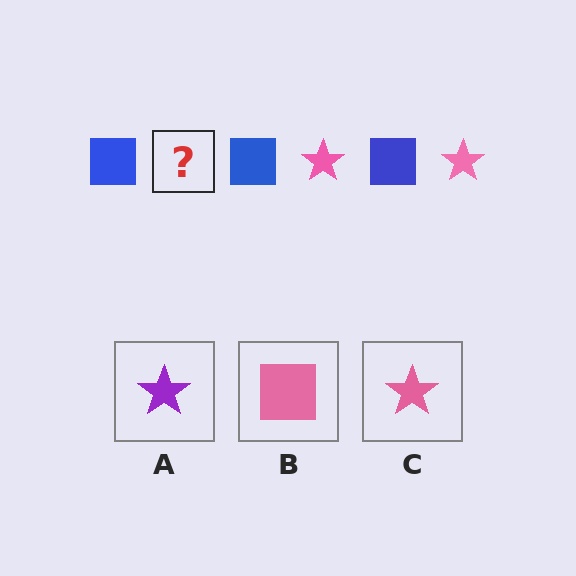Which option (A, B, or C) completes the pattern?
C.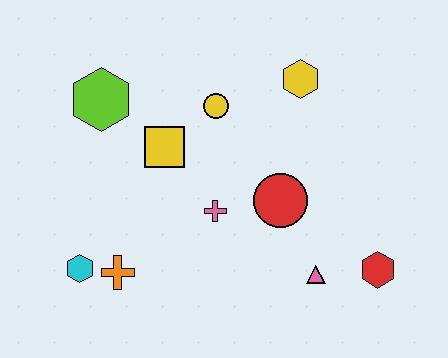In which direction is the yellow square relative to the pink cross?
The yellow square is above the pink cross.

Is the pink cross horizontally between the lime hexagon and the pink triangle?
Yes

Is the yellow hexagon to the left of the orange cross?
No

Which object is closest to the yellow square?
The yellow circle is closest to the yellow square.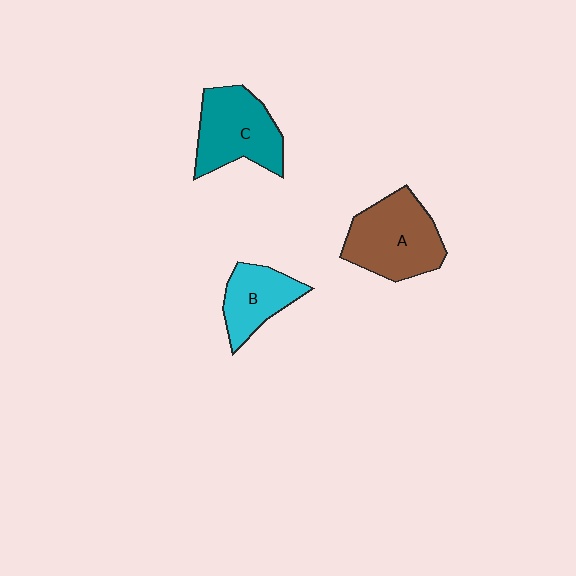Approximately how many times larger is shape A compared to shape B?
Approximately 1.5 times.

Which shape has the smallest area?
Shape B (cyan).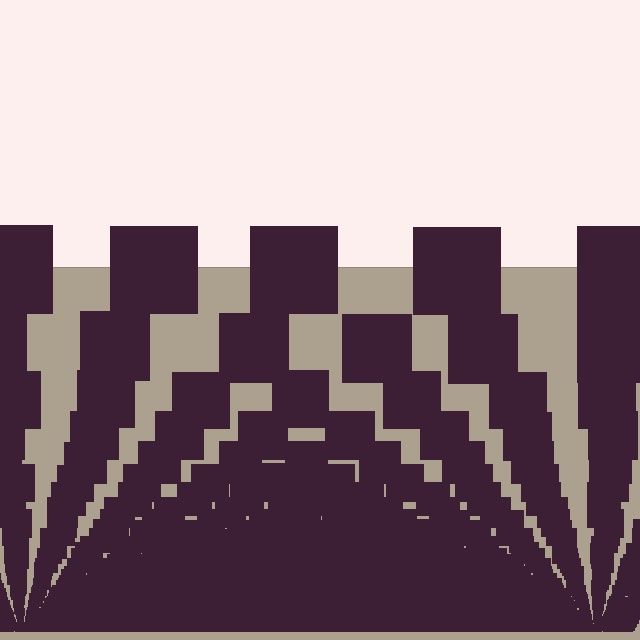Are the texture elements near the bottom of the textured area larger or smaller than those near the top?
Smaller. The gradient is inverted — elements near the bottom are smaller and denser.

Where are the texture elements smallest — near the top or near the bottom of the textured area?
Near the bottom.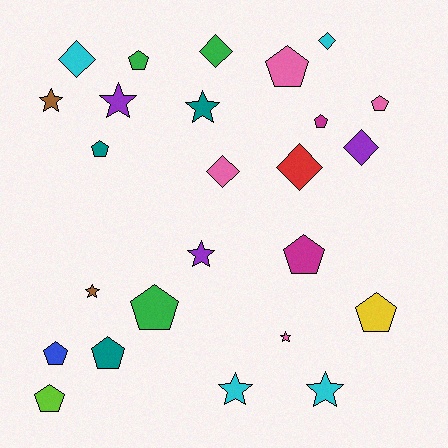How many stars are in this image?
There are 8 stars.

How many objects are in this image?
There are 25 objects.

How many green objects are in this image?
There are 3 green objects.